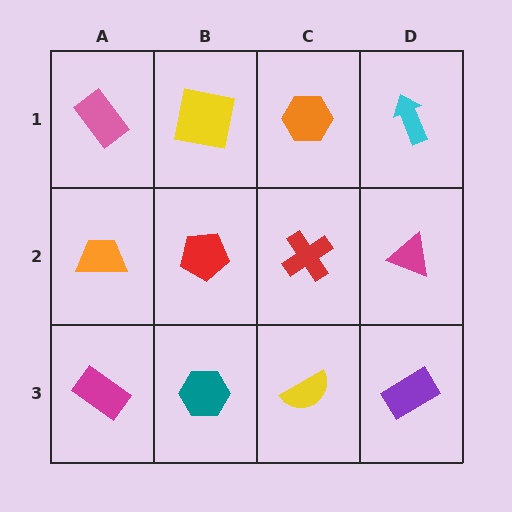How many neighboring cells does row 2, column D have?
3.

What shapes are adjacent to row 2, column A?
A pink rectangle (row 1, column A), a magenta rectangle (row 3, column A), a red pentagon (row 2, column B).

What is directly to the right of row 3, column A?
A teal hexagon.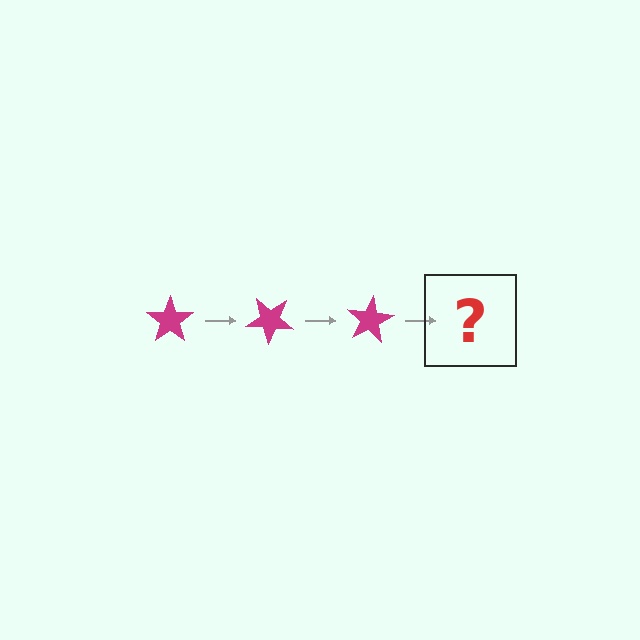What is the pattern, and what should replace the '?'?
The pattern is that the star rotates 40 degrees each step. The '?' should be a magenta star rotated 120 degrees.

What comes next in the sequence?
The next element should be a magenta star rotated 120 degrees.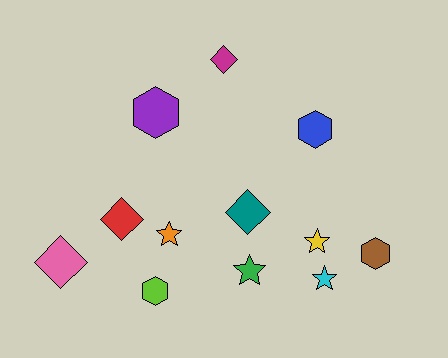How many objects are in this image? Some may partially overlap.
There are 12 objects.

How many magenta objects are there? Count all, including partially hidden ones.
There is 1 magenta object.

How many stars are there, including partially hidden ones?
There are 4 stars.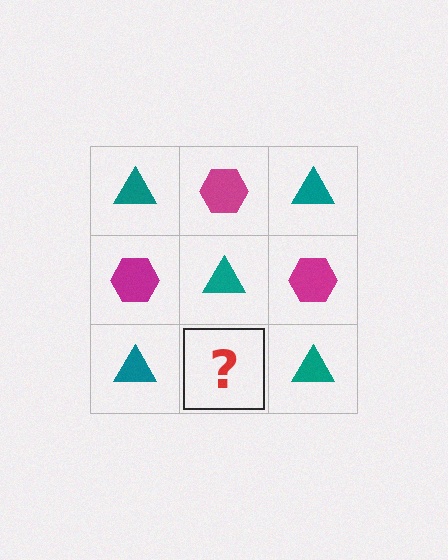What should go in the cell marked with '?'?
The missing cell should contain a magenta hexagon.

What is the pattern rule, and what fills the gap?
The rule is that it alternates teal triangle and magenta hexagon in a checkerboard pattern. The gap should be filled with a magenta hexagon.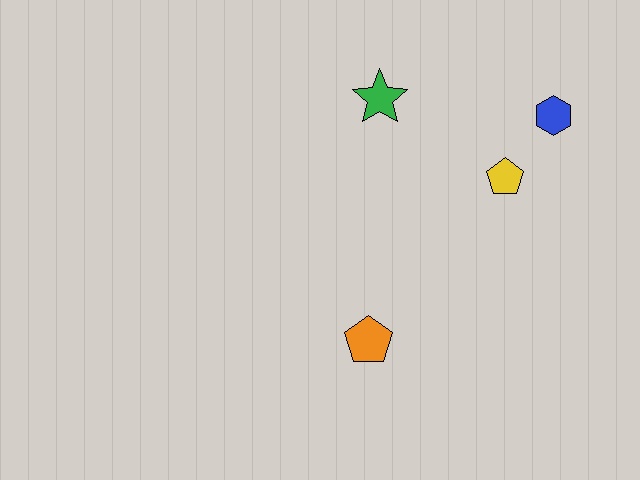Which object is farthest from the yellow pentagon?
The orange pentagon is farthest from the yellow pentagon.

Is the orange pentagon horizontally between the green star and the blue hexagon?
No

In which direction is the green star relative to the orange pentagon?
The green star is above the orange pentagon.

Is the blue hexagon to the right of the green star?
Yes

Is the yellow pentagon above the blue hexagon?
No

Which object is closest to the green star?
The yellow pentagon is closest to the green star.